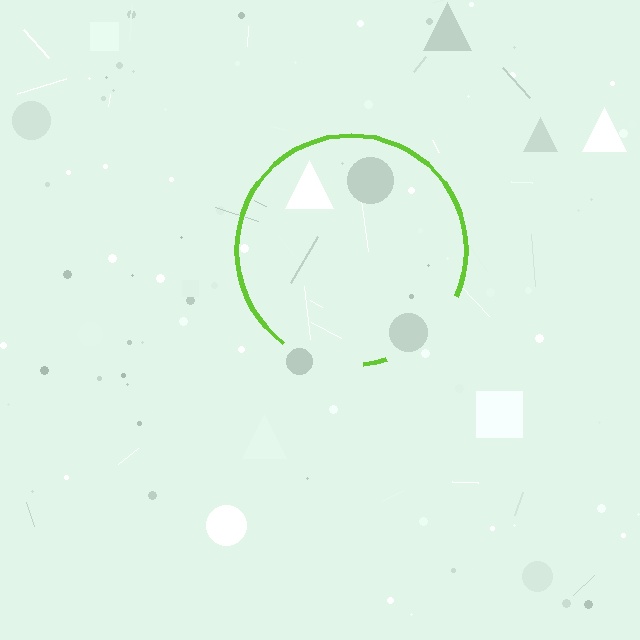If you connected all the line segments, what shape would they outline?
They would outline a circle.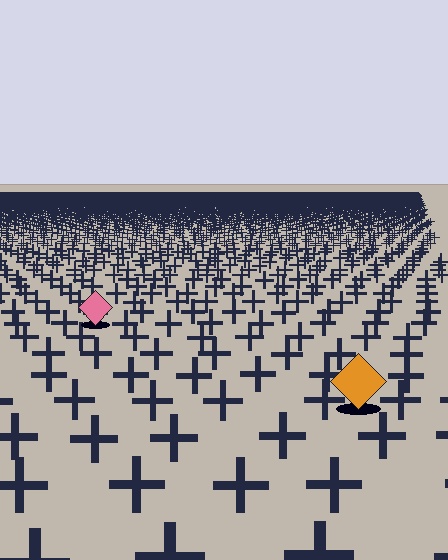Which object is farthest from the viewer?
The pink diamond is farthest from the viewer. It appears smaller and the ground texture around it is denser.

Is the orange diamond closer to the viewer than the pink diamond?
Yes. The orange diamond is closer — you can tell from the texture gradient: the ground texture is coarser near it.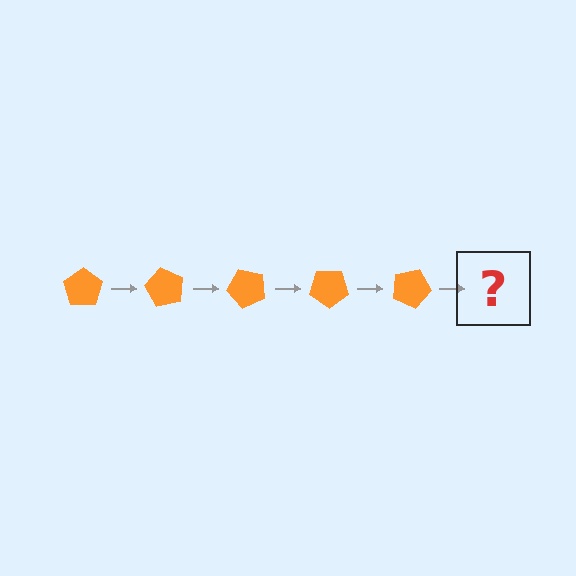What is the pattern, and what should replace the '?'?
The pattern is that the pentagon rotates 60 degrees each step. The '?' should be an orange pentagon rotated 300 degrees.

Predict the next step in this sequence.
The next step is an orange pentagon rotated 300 degrees.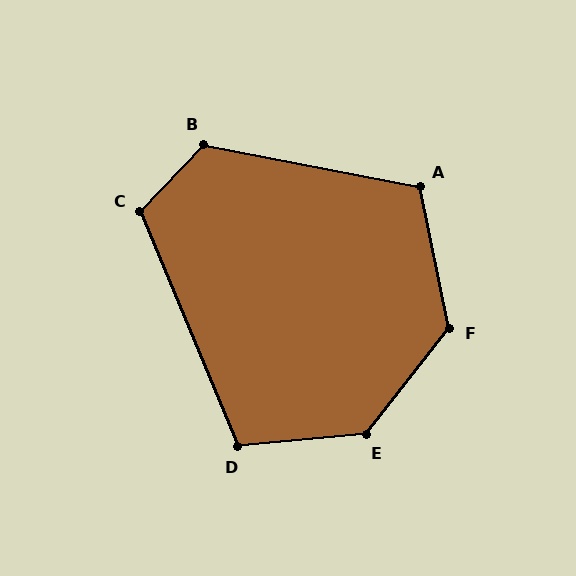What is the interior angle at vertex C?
Approximately 114 degrees (obtuse).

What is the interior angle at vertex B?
Approximately 122 degrees (obtuse).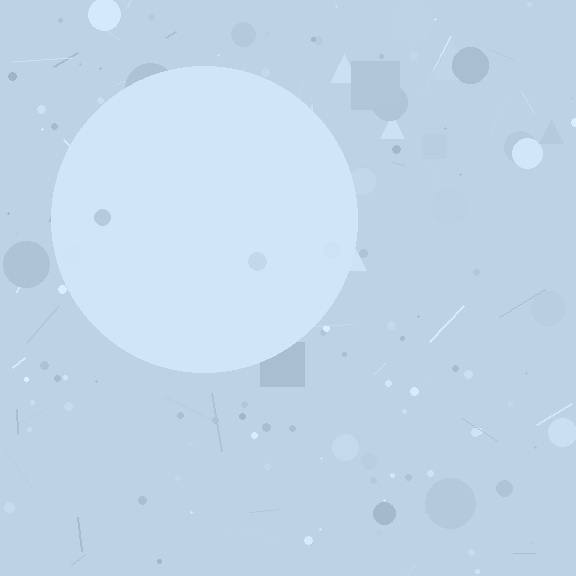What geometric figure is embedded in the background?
A circle is embedded in the background.